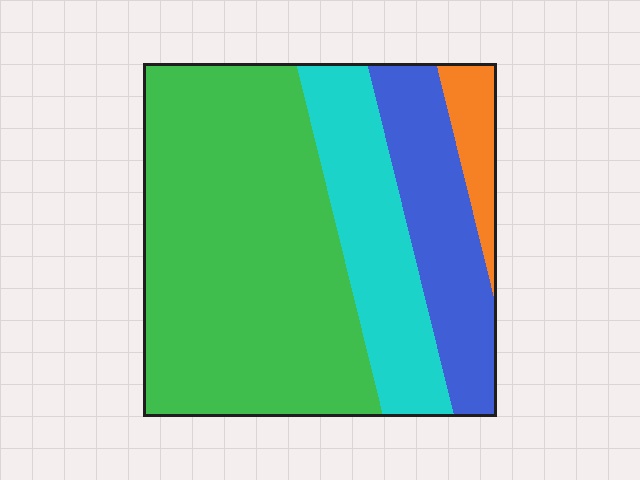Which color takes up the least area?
Orange, at roughly 5%.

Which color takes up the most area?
Green, at roughly 55%.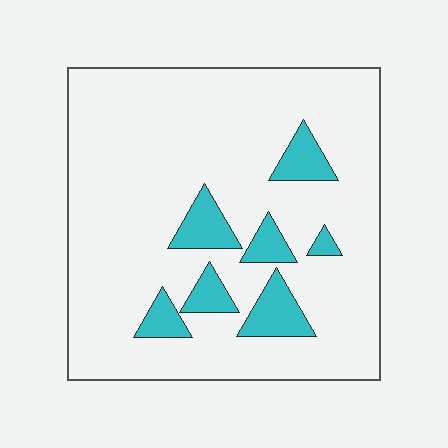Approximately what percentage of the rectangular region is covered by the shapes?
Approximately 15%.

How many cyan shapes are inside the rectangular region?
7.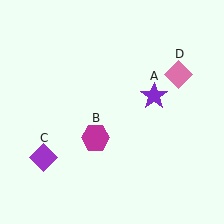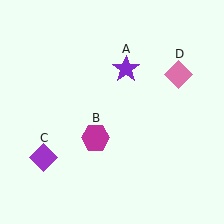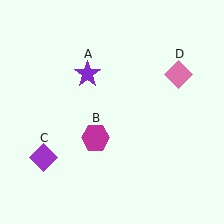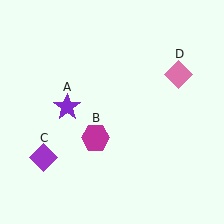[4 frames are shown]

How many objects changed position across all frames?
1 object changed position: purple star (object A).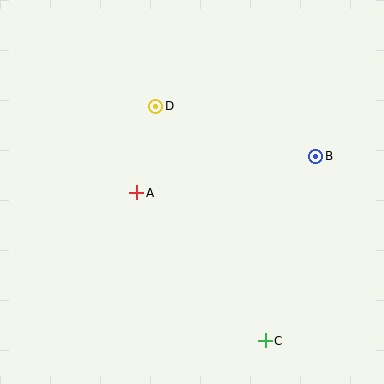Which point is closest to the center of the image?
Point A at (137, 193) is closest to the center.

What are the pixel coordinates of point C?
Point C is at (265, 341).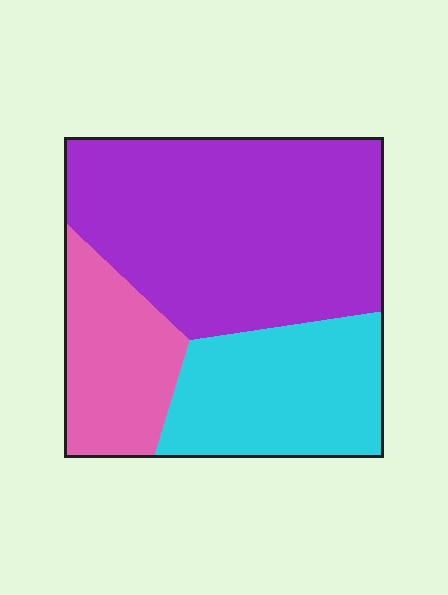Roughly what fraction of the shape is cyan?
Cyan takes up about one quarter (1/4) of the shape.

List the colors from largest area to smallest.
From largest to smallest: purple, cyan, pink.